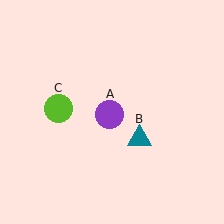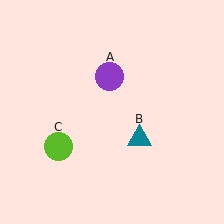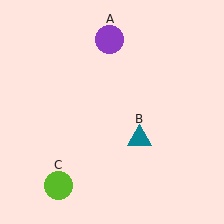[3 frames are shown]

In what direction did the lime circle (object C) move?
The lime circle (object C) moved down.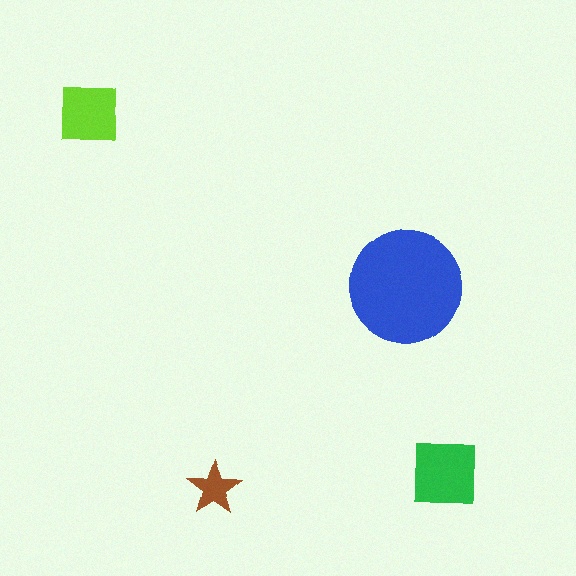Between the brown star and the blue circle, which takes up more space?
The blue circle.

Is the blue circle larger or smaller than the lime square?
Larger.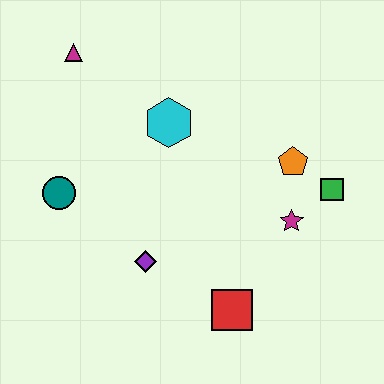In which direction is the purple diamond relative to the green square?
The purple diamond is to the left of the green square.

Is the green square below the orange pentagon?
Yes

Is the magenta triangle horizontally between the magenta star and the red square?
No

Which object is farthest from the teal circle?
The green square is farthest from the teal circle.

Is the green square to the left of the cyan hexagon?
No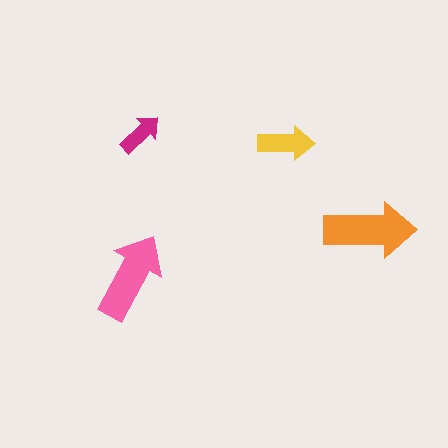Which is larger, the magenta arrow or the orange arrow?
The orange one.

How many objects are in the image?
There are 4 objects in the image.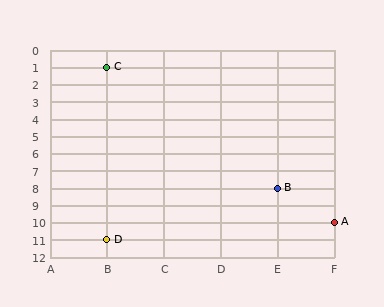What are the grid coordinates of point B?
Point B is at grid coordinates (E, 8).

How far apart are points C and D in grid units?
Points C and D are 10 rows apart.